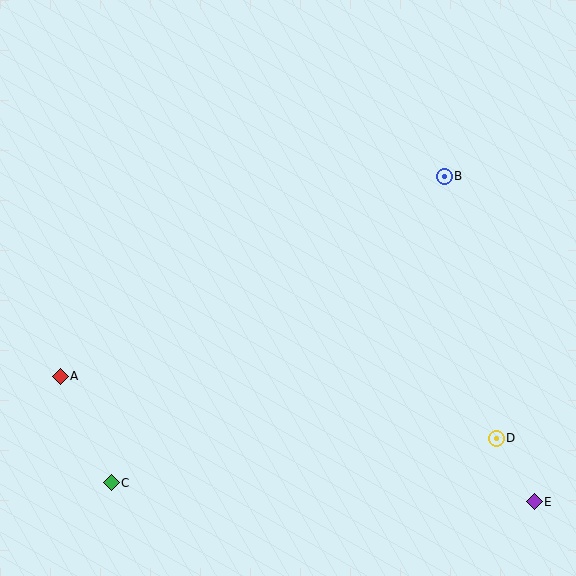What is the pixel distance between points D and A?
The distance between D and A is 440 pixels.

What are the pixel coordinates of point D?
Point D is at (496, 438).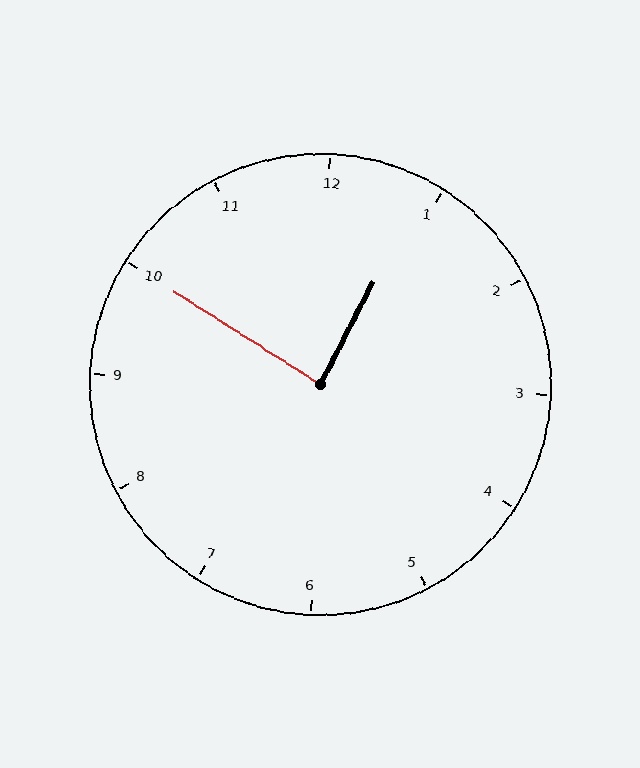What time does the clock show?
12:50.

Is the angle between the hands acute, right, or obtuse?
It is right.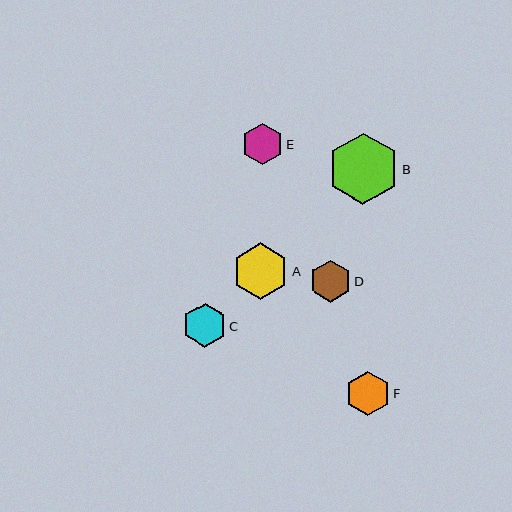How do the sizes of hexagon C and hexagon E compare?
Hexagon C and hexagon E are approximately the same size.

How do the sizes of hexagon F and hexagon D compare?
Hexagon F and hexagon D are approximately the same size.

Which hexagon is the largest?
Hexagon B is the largest with a size of approximately 71 pixels.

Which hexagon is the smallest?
Hexagon E is the smallest with a size of approximately 42 pixels.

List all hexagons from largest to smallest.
From largest to smallest: B, A, F, C, D, E.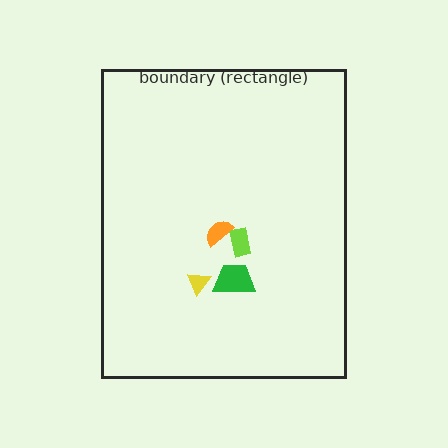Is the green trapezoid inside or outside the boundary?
Inside.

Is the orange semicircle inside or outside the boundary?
Inside.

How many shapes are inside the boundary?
4 inside, 0 outside.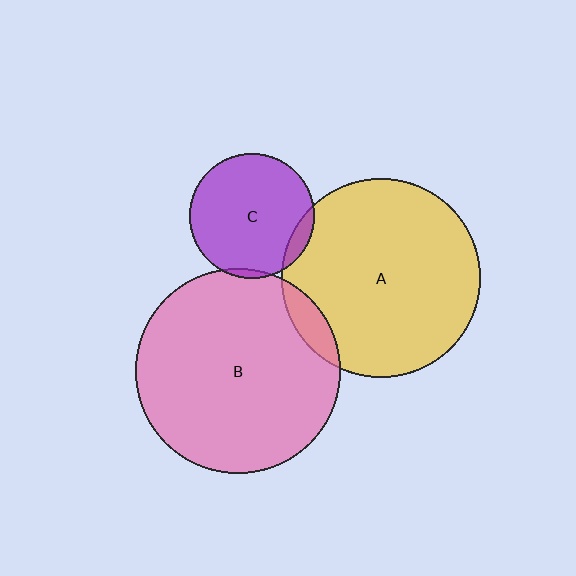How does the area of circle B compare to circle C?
Approximately 2.7 times.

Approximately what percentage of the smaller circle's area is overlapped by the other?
Approximately 10%.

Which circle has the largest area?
Circle B (pink).